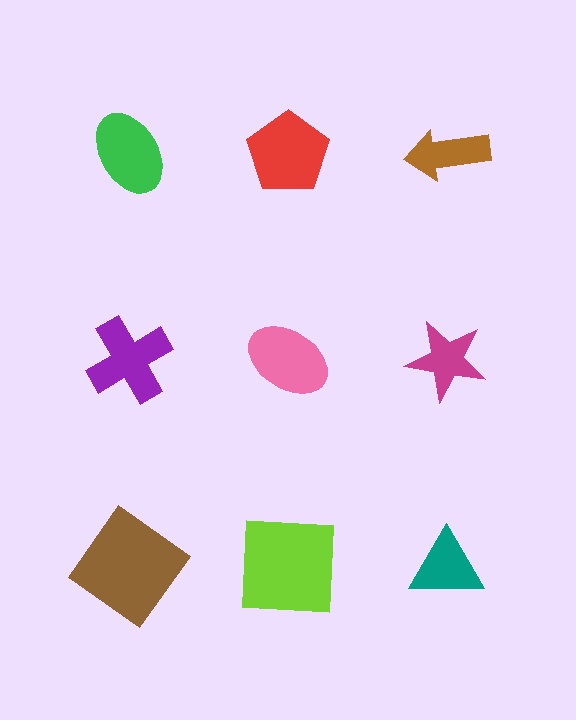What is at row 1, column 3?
A brown arrow.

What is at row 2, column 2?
A pink ellipse.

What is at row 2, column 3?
A magenta star.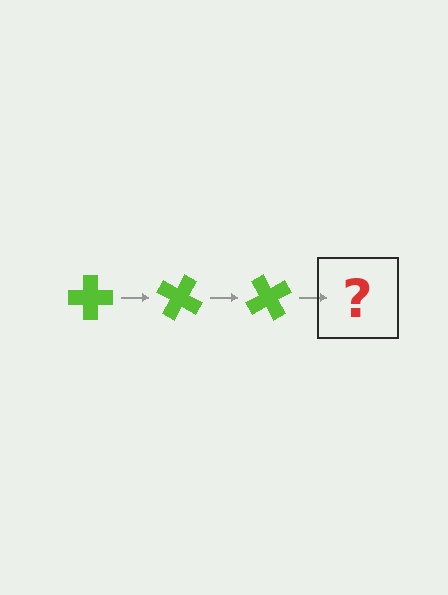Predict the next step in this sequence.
The next step is a lime cross rotated 90 degrees.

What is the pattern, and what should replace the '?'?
The pattern is that the cross rotates 30 degrees each step. The '?' should be a lime cross rotated 90 degrees.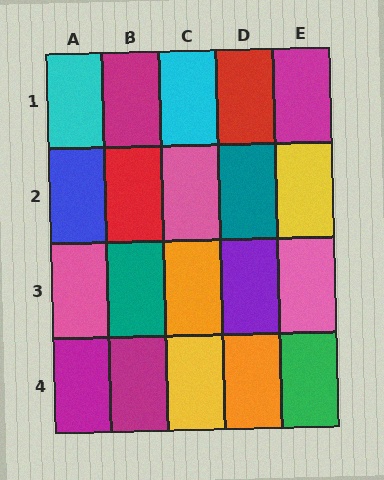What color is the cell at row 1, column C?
Cyan.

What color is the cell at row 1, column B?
Magenta.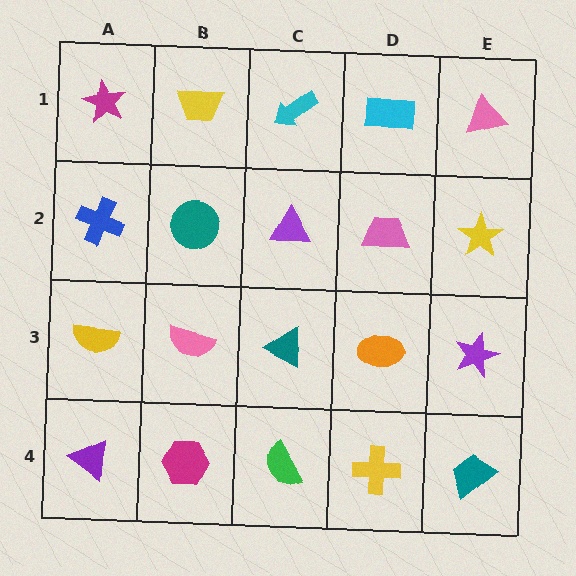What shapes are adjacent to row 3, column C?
A purple triangle (row 2, column C), a green semicircle (row 4, column C), a pink semicircle (row 3, column B), an orange ellipse (row 3, column D).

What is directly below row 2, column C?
A teal triangle.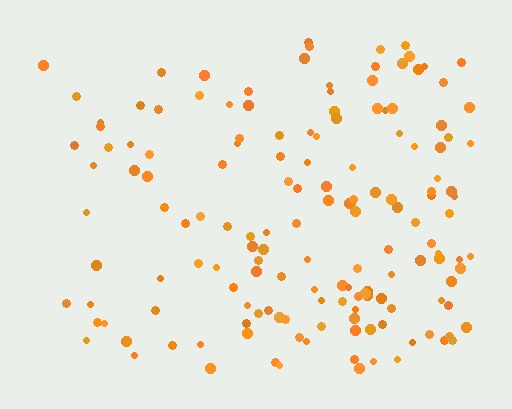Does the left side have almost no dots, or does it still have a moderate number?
Still a moderate number, just noticeably fewer than the right.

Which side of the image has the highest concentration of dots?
The right.